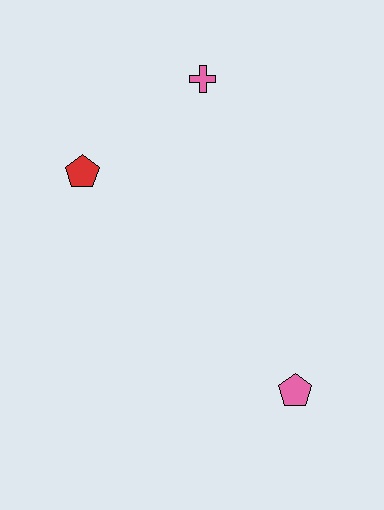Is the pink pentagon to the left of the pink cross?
No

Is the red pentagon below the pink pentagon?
No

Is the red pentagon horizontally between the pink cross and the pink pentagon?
No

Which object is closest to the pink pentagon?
The red pentagon is closest to the pink pentagon.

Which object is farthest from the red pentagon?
The pink pentagon is farthest from the red pentagon.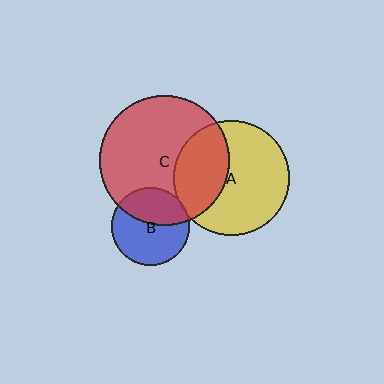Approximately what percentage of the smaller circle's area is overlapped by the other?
Approximately 40%.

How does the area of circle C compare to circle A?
Approximately 1.3 times.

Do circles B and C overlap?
Yes.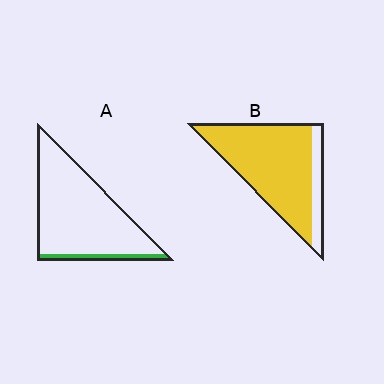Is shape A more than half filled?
No.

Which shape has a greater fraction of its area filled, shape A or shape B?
Shape B.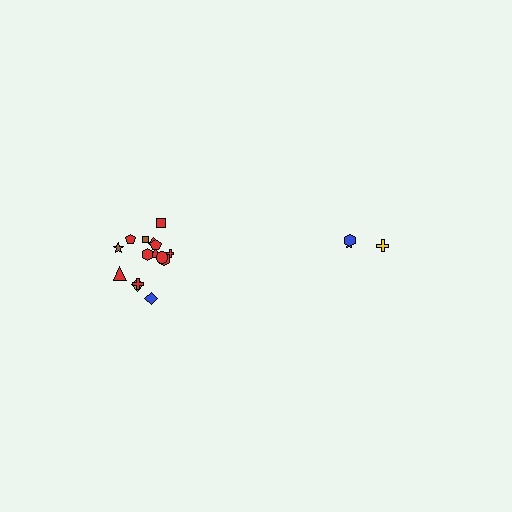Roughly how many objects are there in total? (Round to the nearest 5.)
Roughly 20 objects in total.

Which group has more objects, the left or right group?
The left group.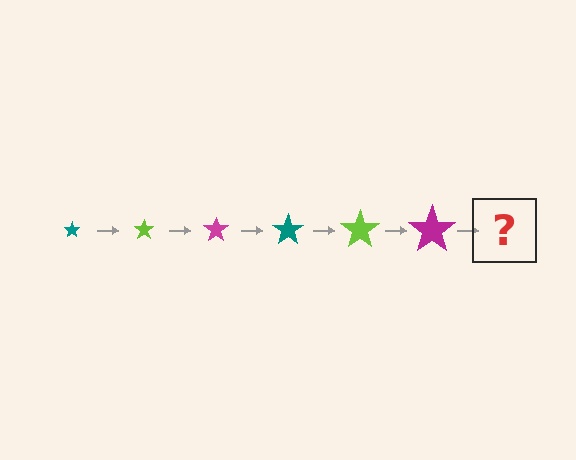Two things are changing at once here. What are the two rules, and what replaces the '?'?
The two rules are that the star grows larger each step and the color cycles through teal, lime, and magenta. The '?' should be a teal star, larger than the previous one.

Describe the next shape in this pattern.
It should be a teal star, larger than the previous one.